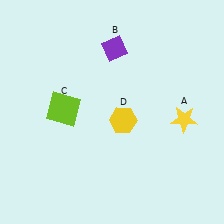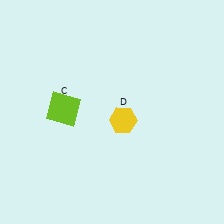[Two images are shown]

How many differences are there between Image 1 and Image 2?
There are 2 differences between the two images.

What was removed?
The purple diamond (B), the yellow star (A) were removed in Image 2.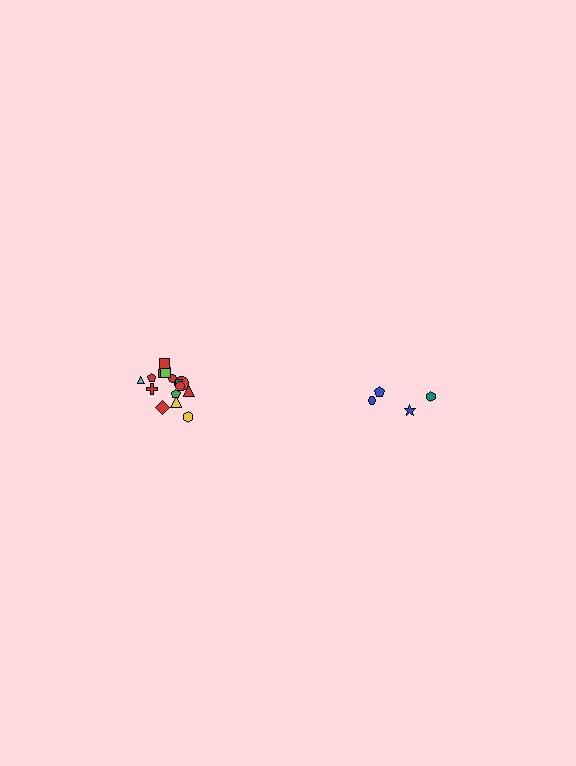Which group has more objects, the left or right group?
The left group.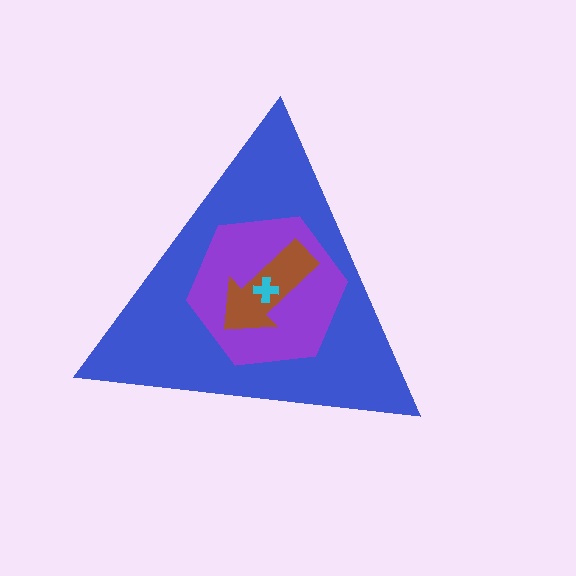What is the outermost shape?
The blue triangle.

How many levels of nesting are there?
4.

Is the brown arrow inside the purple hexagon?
Yes.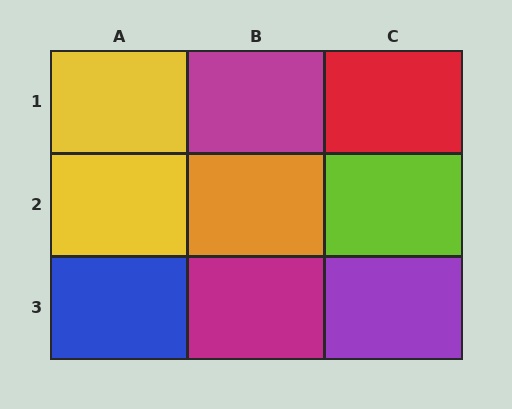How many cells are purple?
1 cell is purple.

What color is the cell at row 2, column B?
Orange.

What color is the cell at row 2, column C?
Lime.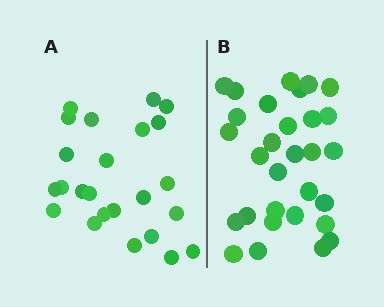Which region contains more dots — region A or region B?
Region B (the right region) has more dots.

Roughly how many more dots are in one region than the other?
Region B has about 6 more dots than region A.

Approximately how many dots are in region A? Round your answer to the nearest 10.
About 20 dots. (The exact count is 24, which rounds to 20.)